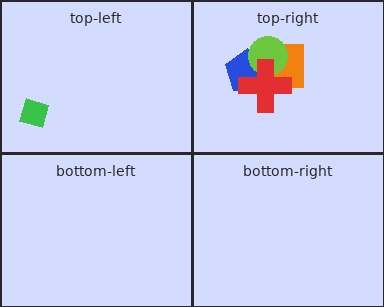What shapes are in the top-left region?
The green diamond.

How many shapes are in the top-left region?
1.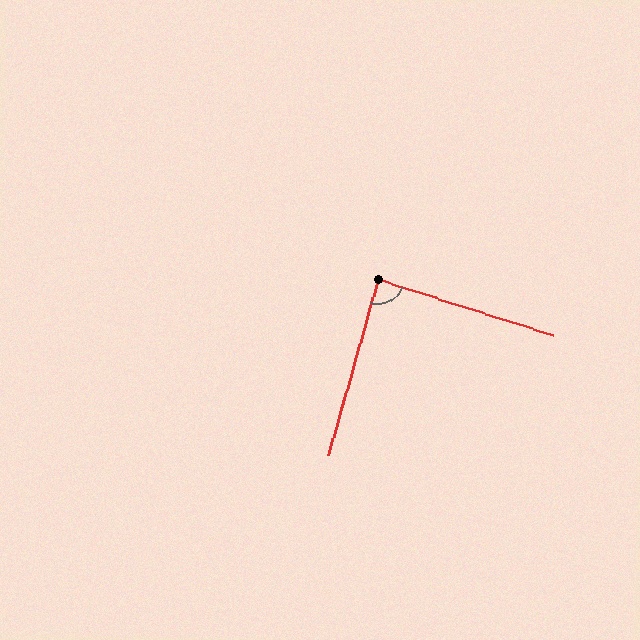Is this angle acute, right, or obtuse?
It is approximately a right angle.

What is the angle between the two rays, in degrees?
Approximately 88 degrees.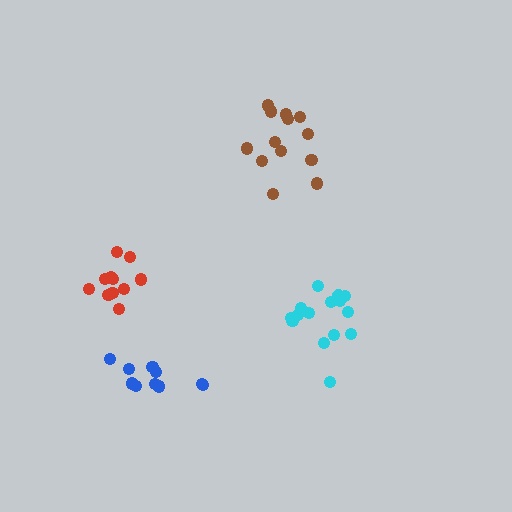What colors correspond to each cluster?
The clusters are colored: brown, cyan, red, blue.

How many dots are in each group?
Group 1: 13 dots, Group 2: 15 dots, Group 3: 11 dots, Group 4: 10 dots (49 total).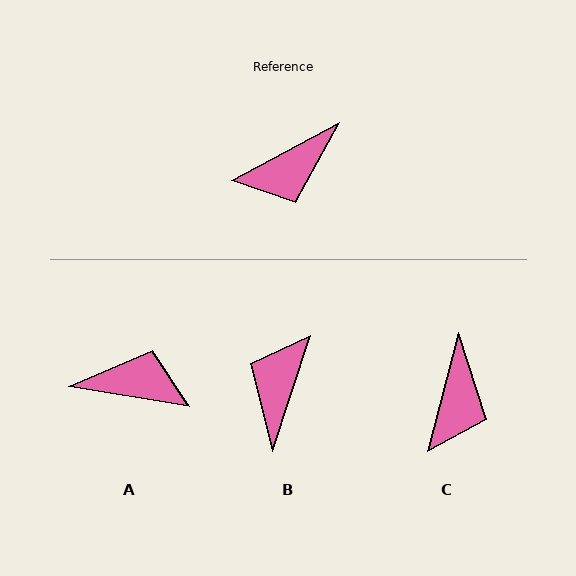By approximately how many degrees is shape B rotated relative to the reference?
Approximately 136 degrees clockwise.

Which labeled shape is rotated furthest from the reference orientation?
A, about 143 degrees away.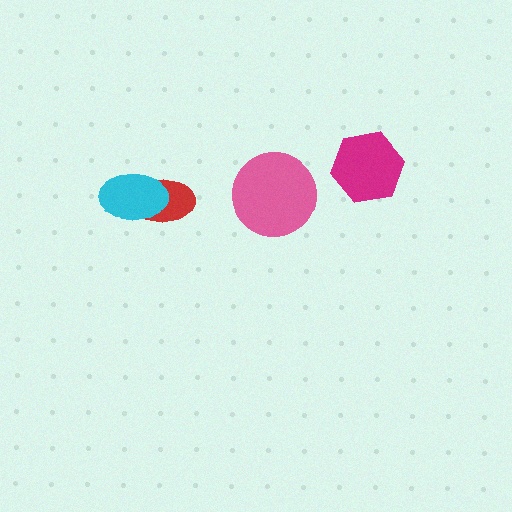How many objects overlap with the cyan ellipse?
1 object overlaps with the cyan ellipse.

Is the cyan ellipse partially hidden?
No, no other shape covers it.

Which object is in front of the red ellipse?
The cyan ellipse is in front of the red ellipse.